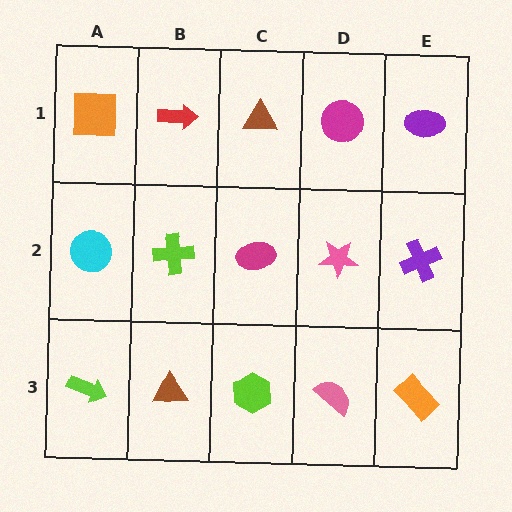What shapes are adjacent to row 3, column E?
A purple cross (row 2, column E), a pink semicircle (row 3, column D).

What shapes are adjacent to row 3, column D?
A pink star (row 2, column D), a lime hexagon (row 3, column C), an orange rectangle (row 3, column E).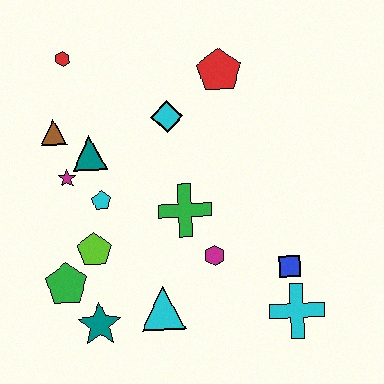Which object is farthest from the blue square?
The red hexagon is farthest from the blue square.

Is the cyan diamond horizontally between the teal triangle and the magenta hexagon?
Yes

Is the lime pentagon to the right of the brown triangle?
Yes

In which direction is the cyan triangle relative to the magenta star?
The cyan triangle is below the magenta star.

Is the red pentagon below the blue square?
No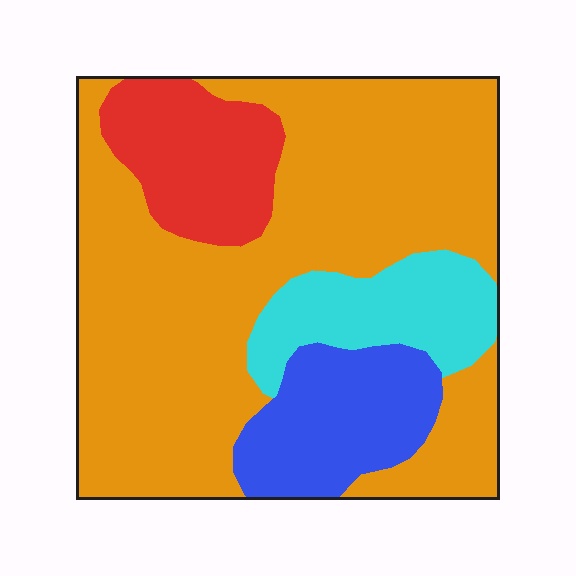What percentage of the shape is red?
Red covers about 15% of the shape.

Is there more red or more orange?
Orange.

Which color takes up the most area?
Orange, at roughly 60%.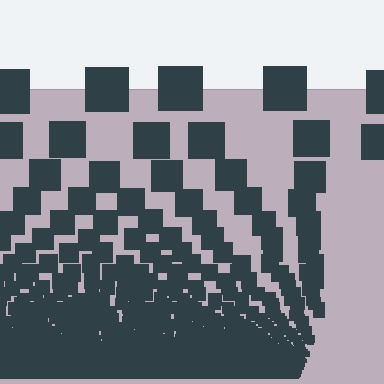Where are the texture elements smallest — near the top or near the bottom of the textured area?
Near the bottom.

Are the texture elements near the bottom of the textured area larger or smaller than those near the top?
Smaller. The gradient is inverted — elements near the bottom are smaller and denser.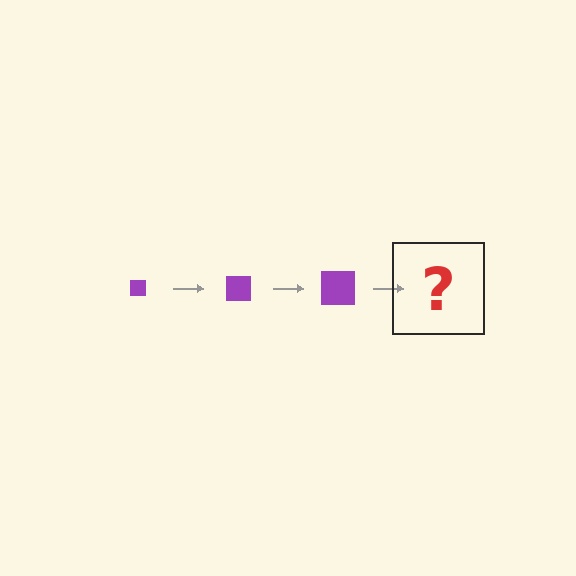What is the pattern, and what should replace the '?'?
The pattern is that the square gets progressively larger each step. The '?' should be a purple square, larger than the previous one.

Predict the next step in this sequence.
The next step is a purple square, larger than the previous one.